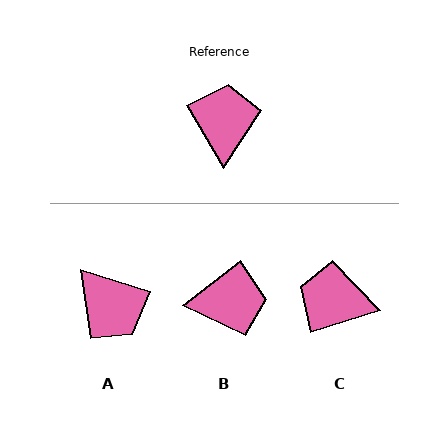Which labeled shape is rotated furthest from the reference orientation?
A, about 138 degrees away.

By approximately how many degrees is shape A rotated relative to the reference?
Approximately 138 degrees clockwise.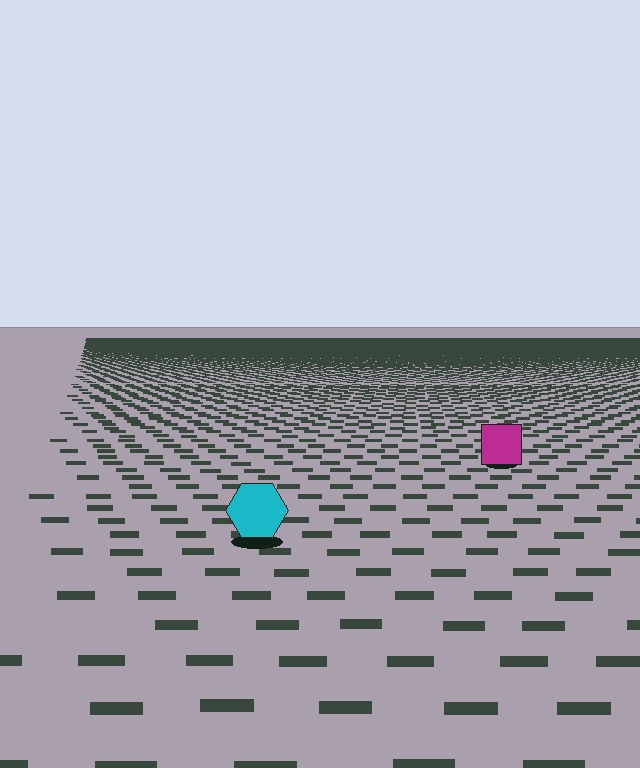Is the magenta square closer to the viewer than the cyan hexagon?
No. The cyan hexagon is closer — you can tell from the texture gradient: the ground texture is coarser near it.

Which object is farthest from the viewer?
The magenta square is farthest from the viewer. It appears smaller and the ground texture around it is denser.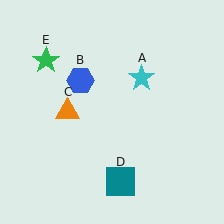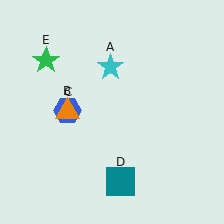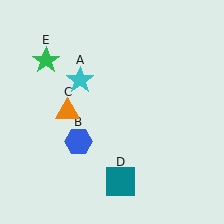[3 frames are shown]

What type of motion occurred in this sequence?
The cyan star (object A), blue hexagon (object B) rotated counterclockwise around the center of the scene.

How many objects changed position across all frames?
2 objects changed position: cyan star (object A), blue hexagon (object B).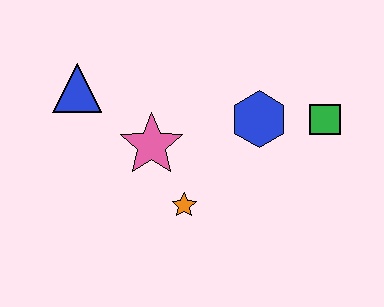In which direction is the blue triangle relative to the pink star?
The blue triangle is to the left of the pink star.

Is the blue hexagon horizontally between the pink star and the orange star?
No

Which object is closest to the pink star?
The orange star is closest to the pink star.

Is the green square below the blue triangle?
Yes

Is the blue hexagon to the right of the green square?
No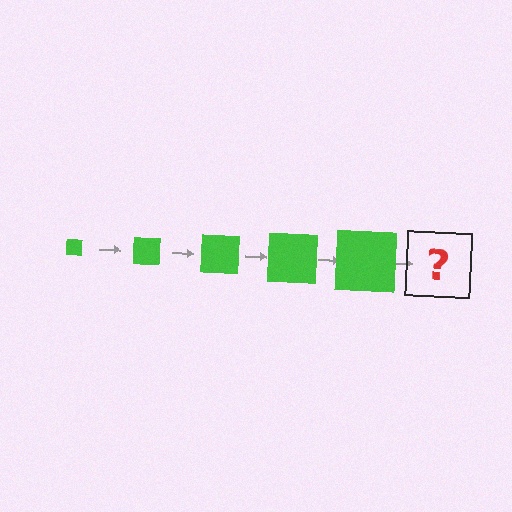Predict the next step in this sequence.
The next step is a green square, larger than the previous one.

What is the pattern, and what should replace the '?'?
The pattern is that the square gets progressively larger each step. The '?' should be a green square, larger than the previous one.